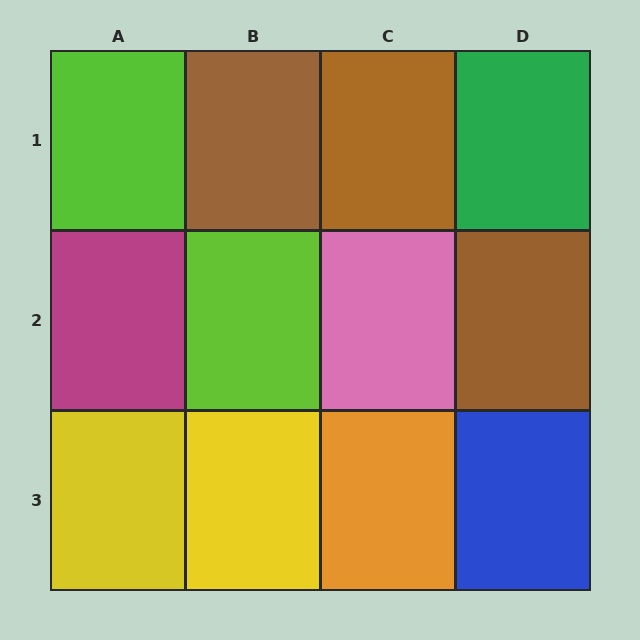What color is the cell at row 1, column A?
Lime.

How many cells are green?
1 cell is green.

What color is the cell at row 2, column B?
Lime.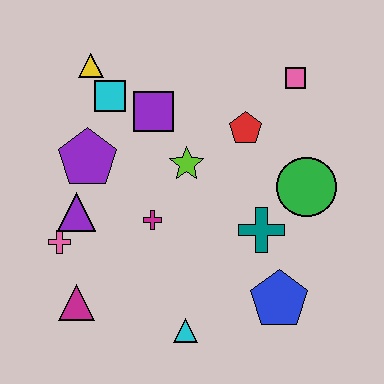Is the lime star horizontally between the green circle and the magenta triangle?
Yes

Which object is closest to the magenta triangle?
The pink cross is closest to the magenta triangle.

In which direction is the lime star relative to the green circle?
The lime star is to the left of the green circle.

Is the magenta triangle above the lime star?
No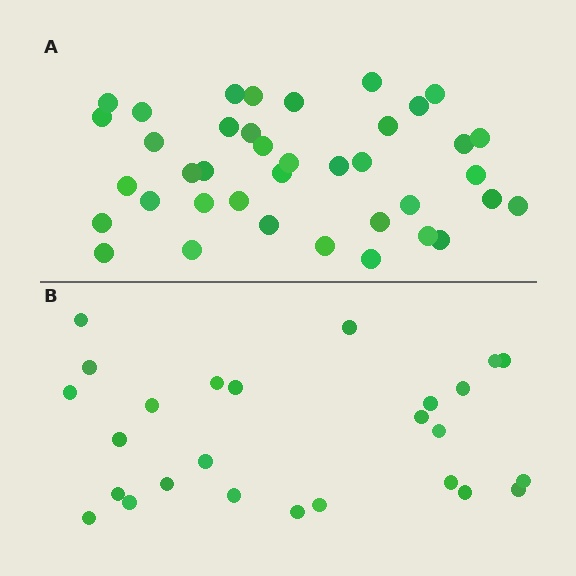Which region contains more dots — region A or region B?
Region A (the top region) has more dots.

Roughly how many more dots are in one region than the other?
Region A has approximately 15 more dots than region B.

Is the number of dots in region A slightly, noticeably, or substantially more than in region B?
Region A has substantially more. The ratio is roughly 1.5 to 1.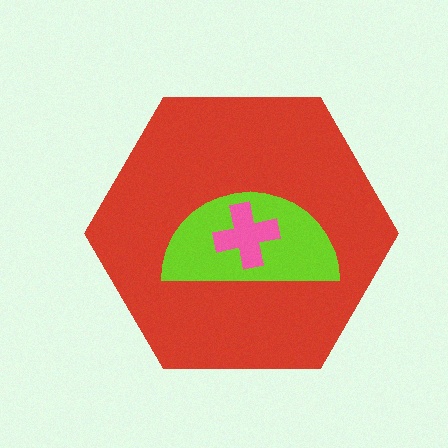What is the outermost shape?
The red hexagon.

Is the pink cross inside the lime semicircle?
Yes.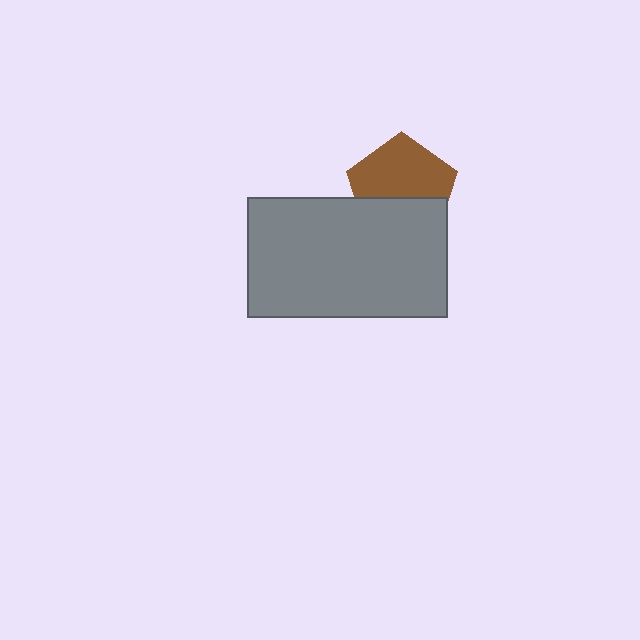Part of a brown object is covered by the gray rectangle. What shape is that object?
It is a pentagon.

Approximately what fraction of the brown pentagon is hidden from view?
Roughly 40% of the brown pentagon is hidden behind the gray rectangle.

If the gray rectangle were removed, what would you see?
You would see the complete brown pentagon.